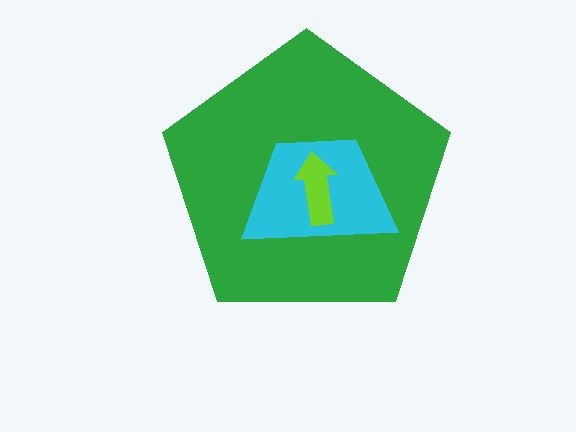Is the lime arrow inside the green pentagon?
Yes.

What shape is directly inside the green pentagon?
The cyan trapezoid.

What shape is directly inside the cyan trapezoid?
The lime arrow.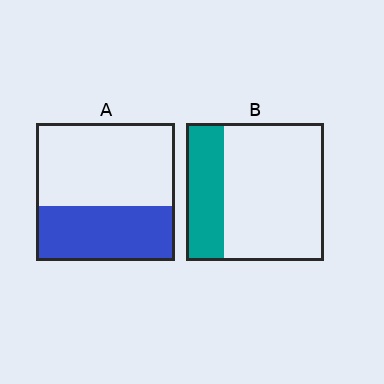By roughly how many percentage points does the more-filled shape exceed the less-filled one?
By roughly 10 percentage points (A over B).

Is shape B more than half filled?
No.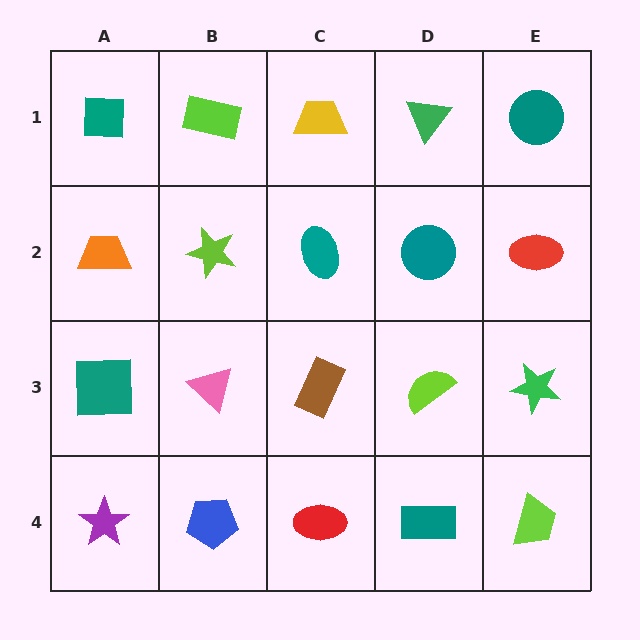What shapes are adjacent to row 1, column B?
A lime star (row 2, column B), a teal square (row 1, column A), a yellow trapezoid (row 1, column C).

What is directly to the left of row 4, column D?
A red ellipse.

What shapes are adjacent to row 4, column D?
A lime semicircle (row 3, column D), a red ellipse (row 4, column C), a lime trapezoid (row 4, column E).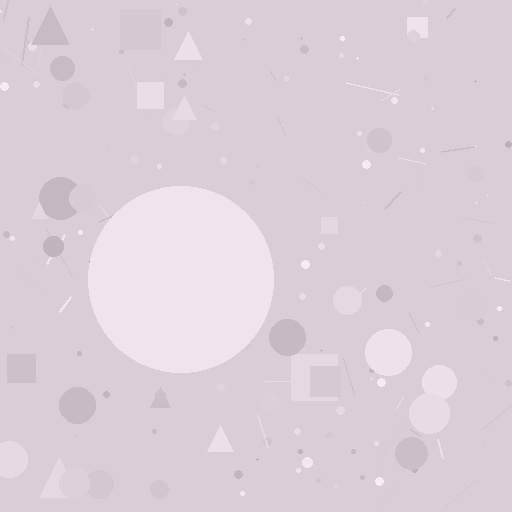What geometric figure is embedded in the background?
A circle is embedded in the background.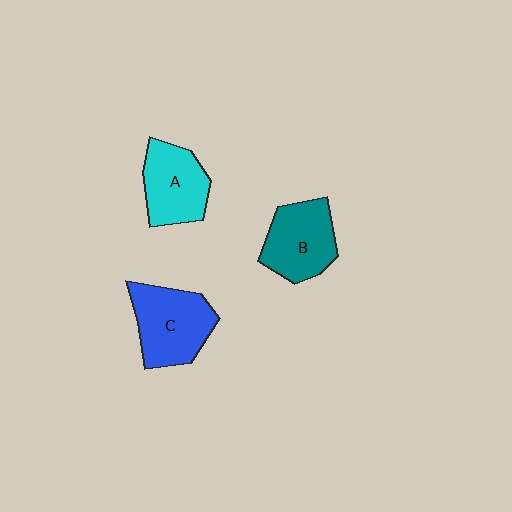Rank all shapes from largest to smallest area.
From largest to smallest: C (blue), B (teal), A (cyan).